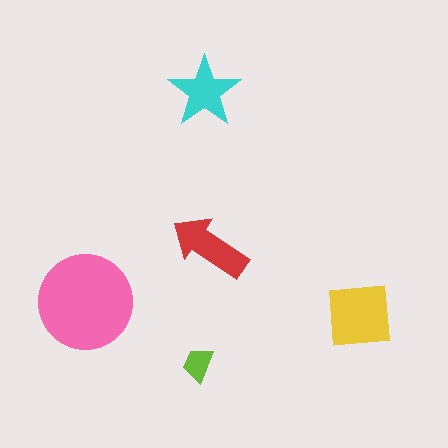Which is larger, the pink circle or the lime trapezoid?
The pink circle.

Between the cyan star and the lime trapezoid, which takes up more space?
The cyan star.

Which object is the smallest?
The lime trapezoid.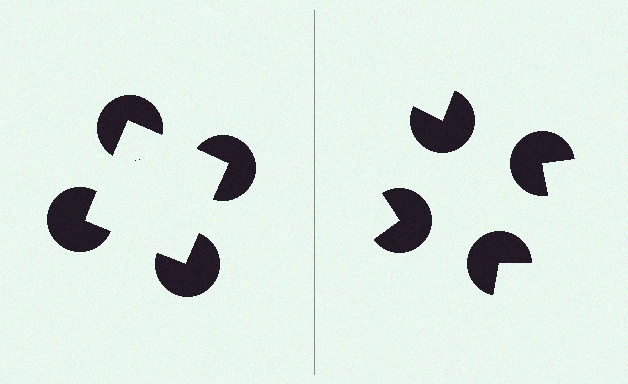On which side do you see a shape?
An illusory square appears on the left side. On the right side the wedge cuts are rotated, so no coherent shape forms.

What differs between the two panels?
The pac-man discs are positioned identically on both sides; only the wedge orientations differ. On the left they align to a square; on the right they are misaligned.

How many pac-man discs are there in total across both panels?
8 — 4 on each side.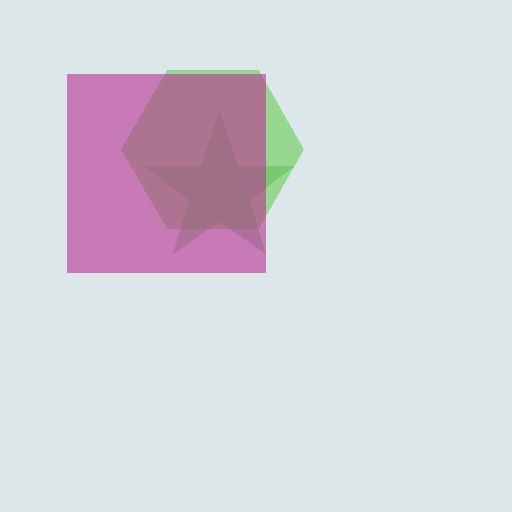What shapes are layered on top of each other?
The layered shapes are: a green star, a lime hexagon, a magenta square.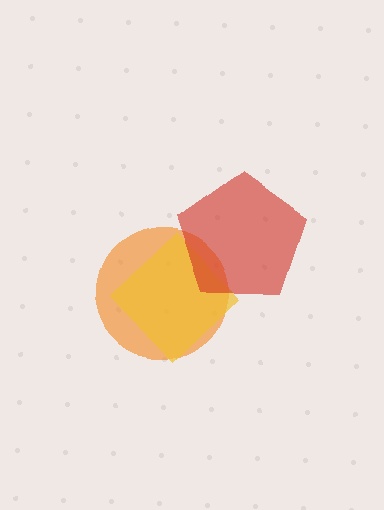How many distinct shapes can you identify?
There are 3 distinct shapes: an orange circle, a yellow diamond, a red pentagon.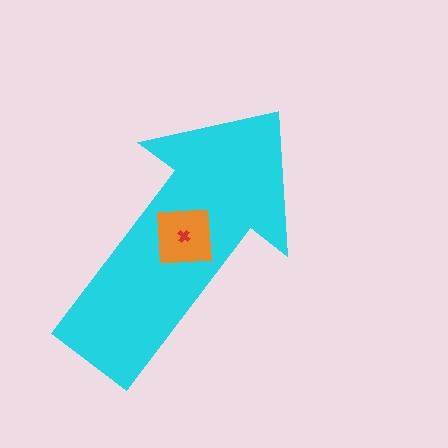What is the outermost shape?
The cyan arrow.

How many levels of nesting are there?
3.